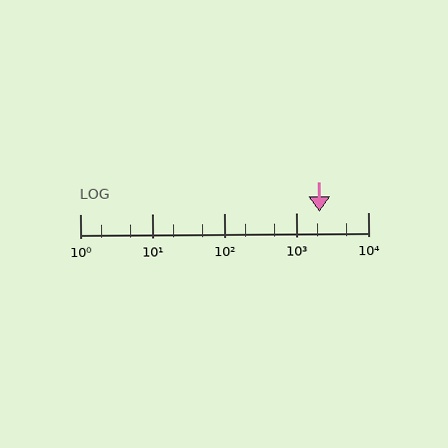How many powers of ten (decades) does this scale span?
The scale spans 4 decades, from 1 to 10000.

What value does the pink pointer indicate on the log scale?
The pointer indicates approximately 2100.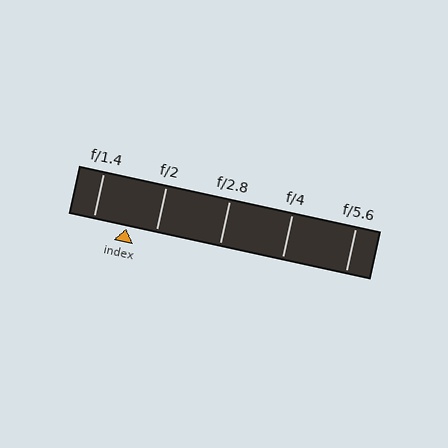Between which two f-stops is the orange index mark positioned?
The index mark is between f/1.4 and f/2.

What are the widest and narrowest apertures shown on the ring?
The widest aperture shown is f/1.4 and the narrowest is f/5.6.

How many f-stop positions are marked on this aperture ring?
There are 5 f-stop positions marked.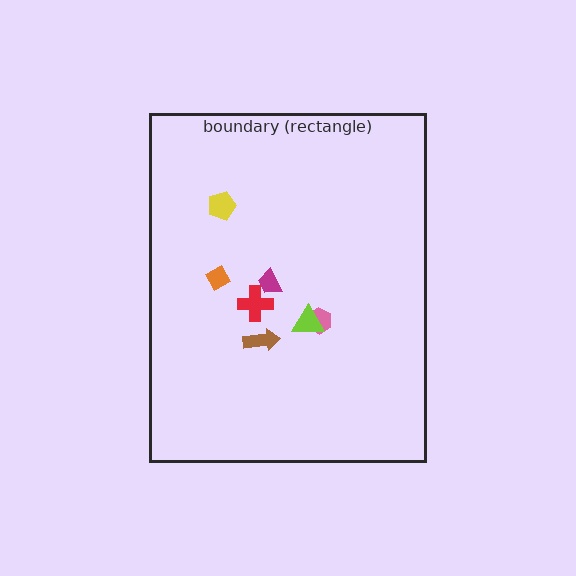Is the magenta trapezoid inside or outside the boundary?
Inside.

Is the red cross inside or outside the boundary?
Inside.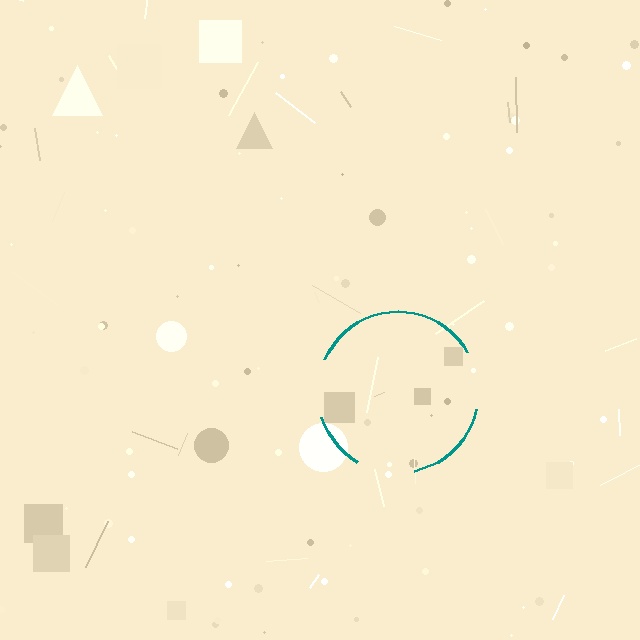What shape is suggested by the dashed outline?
The dashed outline suggests a circle.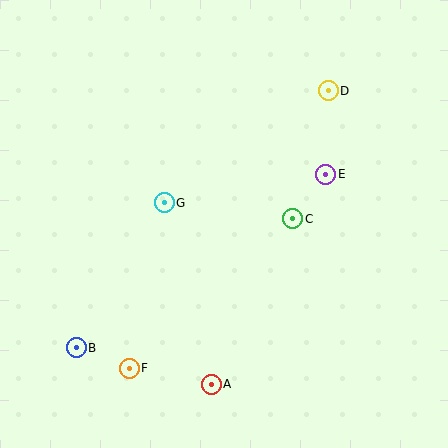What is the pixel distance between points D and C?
The distance between D and C is 133 pixels.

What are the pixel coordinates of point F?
Point F is at (129, 368).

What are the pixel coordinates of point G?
Point G is at (164, 203).